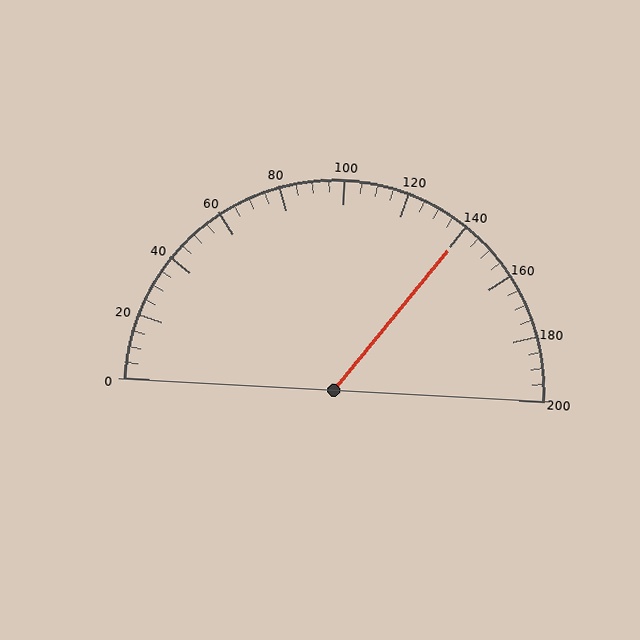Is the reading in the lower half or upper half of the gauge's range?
The reading is in the upper half of the range (0 to 200).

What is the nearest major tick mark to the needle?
The nearest major tick mark is 140.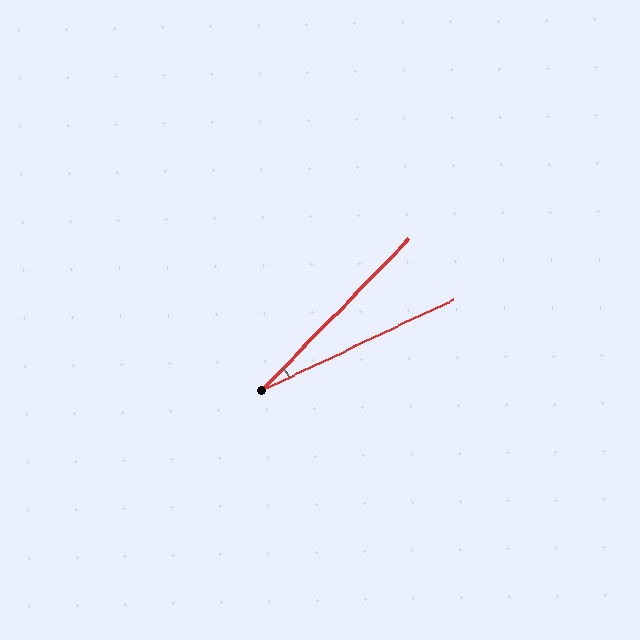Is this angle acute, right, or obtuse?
It is acute.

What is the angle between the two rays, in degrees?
Approximately 21 degrees.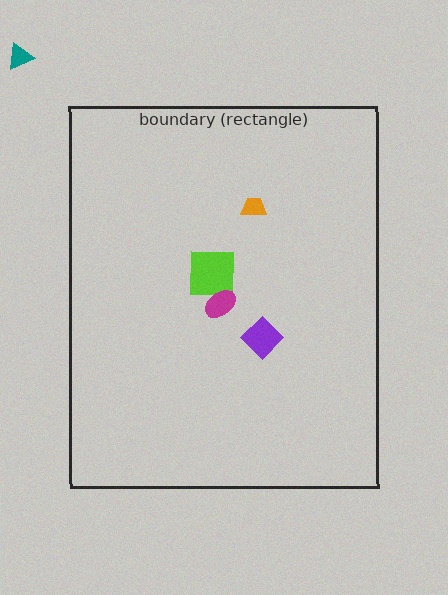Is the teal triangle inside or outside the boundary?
Outside.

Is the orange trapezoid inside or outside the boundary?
Inside.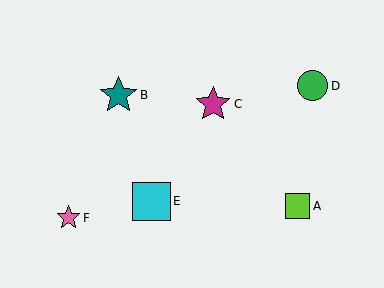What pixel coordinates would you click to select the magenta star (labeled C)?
Click at (213, 104) to select the magenta star C.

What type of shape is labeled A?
Shape A is a lime square.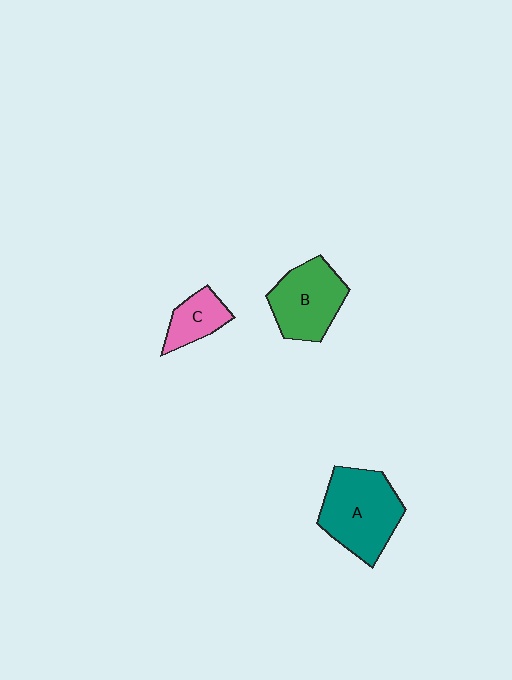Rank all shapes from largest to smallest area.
From largest to smallest: A (teal), B (green), C (pink).